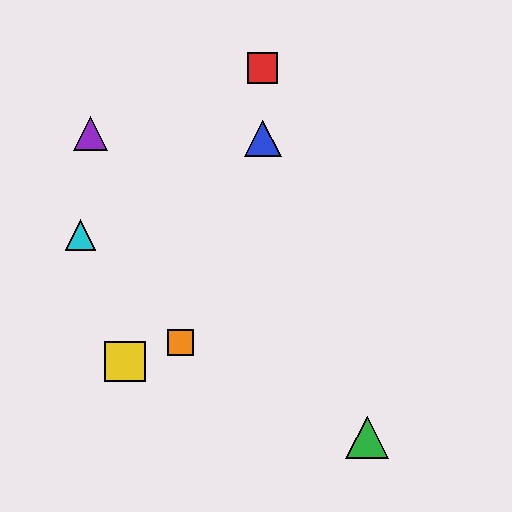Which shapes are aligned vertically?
The red square, the blue triangle are aligned vertically.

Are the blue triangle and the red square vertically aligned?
Yes, both are at x≈263.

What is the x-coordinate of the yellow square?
The yellow square is at x≈125.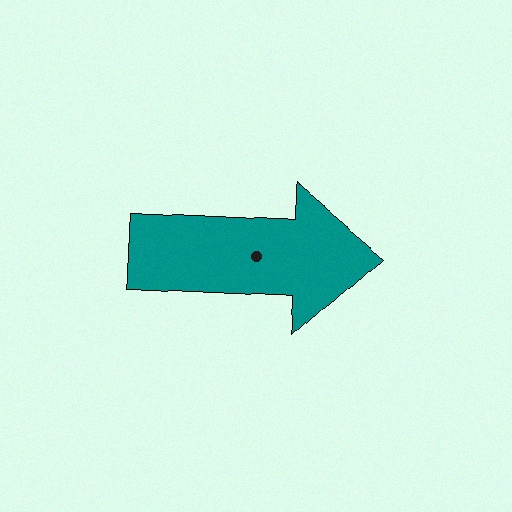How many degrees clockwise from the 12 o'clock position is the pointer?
Approximately 89 degrees.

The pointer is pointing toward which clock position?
Roughly 3 o'clock.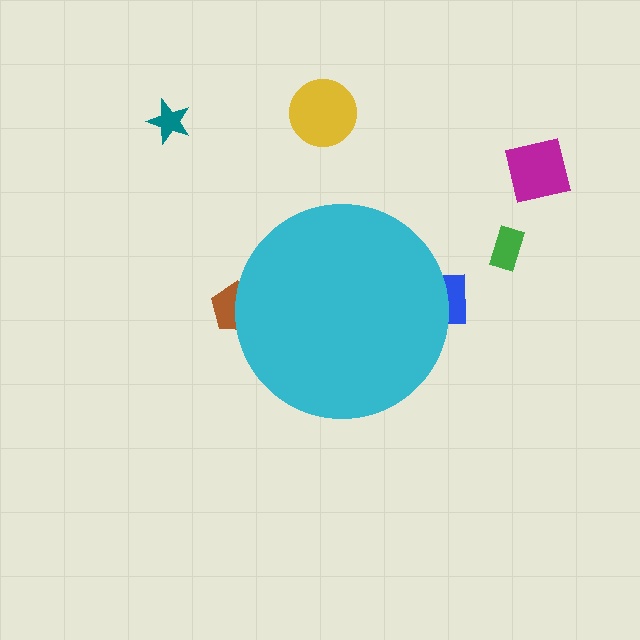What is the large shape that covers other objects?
A cyan circle.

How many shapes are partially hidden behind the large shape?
2 shapes are partially hidden.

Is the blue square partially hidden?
Yes, the blue square is partially hidden behind the cyan circle.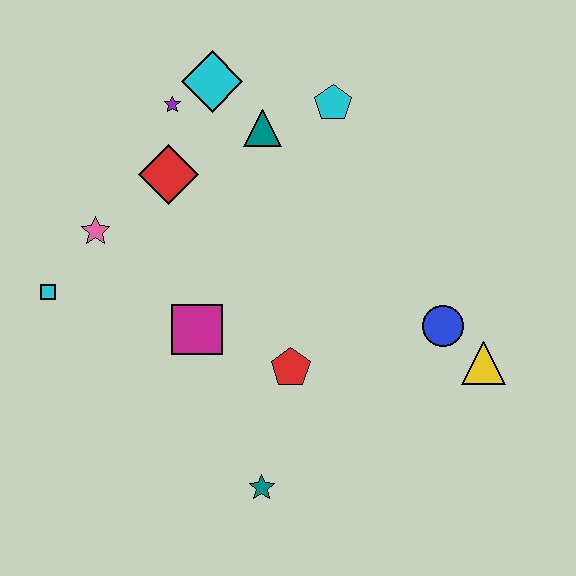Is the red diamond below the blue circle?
No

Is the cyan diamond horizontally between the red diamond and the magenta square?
No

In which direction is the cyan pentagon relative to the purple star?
The cyan pentagon is to the right of the purple star.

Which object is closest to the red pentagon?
The magenta square is closest to the red pentagon.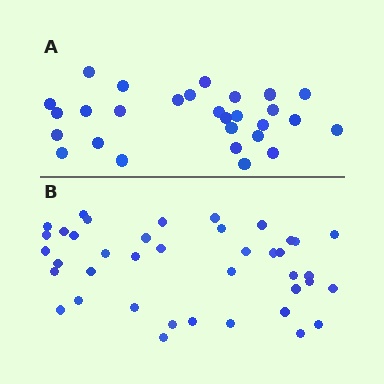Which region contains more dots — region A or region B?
Region B (the bottom region) has more dots.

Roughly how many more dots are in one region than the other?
Region B has roughly 12 or so more dots than region A.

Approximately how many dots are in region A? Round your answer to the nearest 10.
About 30 dots. (The exact count is 28, which rounds to 30.)